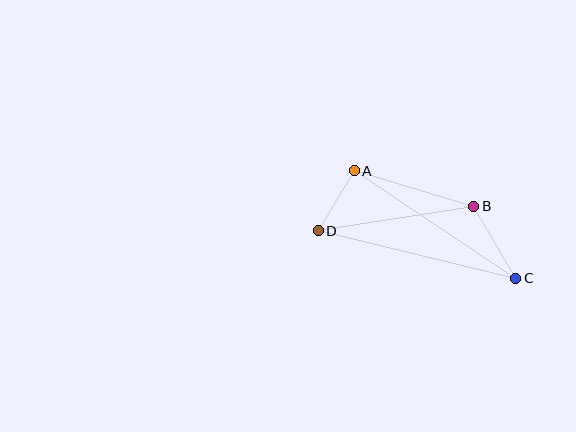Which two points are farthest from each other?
Points C and D are farthest from each other.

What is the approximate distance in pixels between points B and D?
The distance between B and D is approximately 158 pixels.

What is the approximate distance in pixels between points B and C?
The distance between B and C is approximately 83 pixels.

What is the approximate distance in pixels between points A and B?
The distance between A and B is approximately 125 pixels.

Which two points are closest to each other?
Points A and D are closest to each other.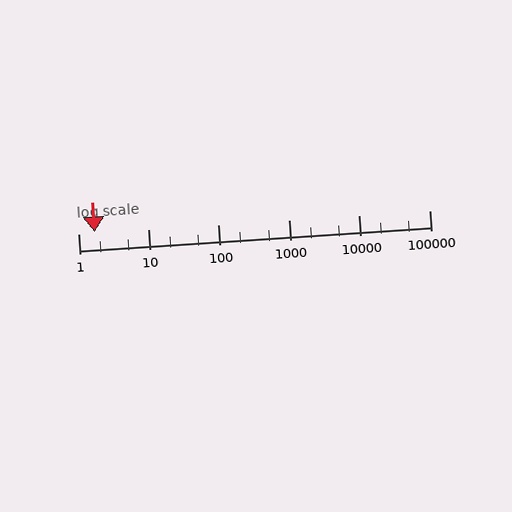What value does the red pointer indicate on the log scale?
The pointer indicates approximately 1.7.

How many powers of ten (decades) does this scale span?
The scale spans 5 decades, from 1 to 100000.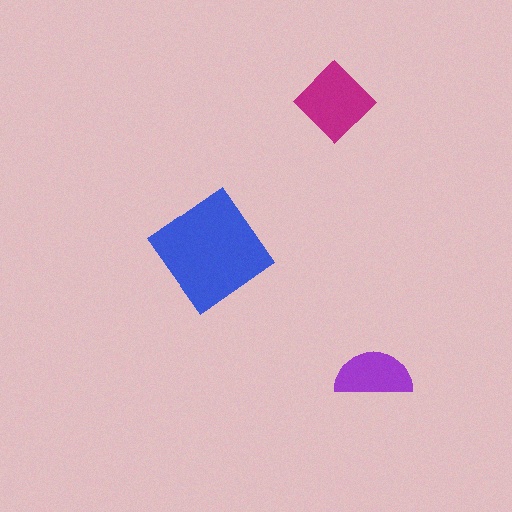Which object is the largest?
The blue diamond.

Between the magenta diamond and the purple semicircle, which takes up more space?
The magenta diamond.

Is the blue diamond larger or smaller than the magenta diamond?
Larger.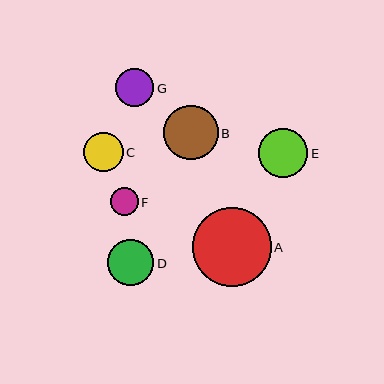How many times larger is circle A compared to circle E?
Circle A is approximately 1.6 times the size of circle E.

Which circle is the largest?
Circle A is the largest with a size of approximately 79 pixels.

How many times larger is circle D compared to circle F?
Circle D is approximately 1.7 times the size of circle F.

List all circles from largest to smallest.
From largest to smallest: A, B, E, D, C, G, F.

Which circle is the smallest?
Circle F is the smallest with a size of approximately 27 pixels.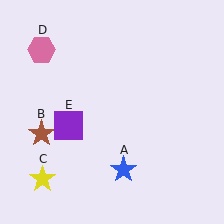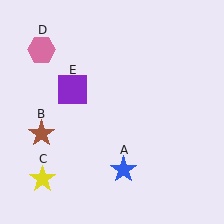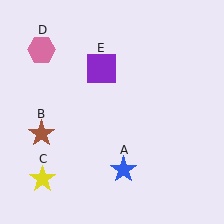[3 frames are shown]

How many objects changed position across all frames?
1 object changed position: purple square (object E).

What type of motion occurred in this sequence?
The purple square (object E) rotated clockwise around the center of the scene.